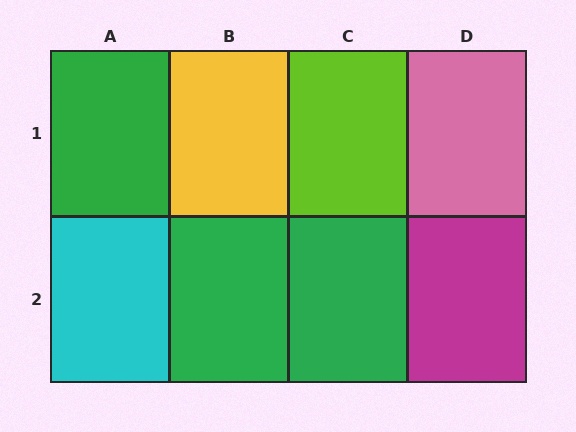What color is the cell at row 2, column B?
Green.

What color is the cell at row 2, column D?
Magenta.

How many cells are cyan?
1 cell is cyan.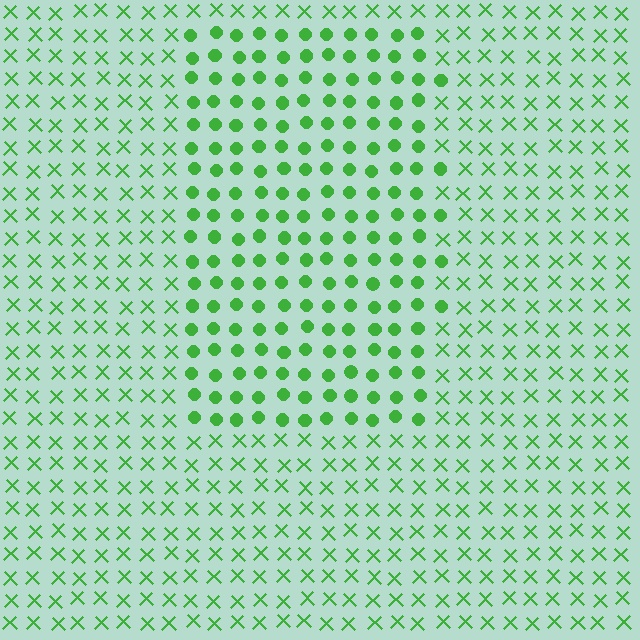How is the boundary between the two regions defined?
The boundary is defined by a change in element shape: circles inside vs. X marks outside. All elements share the same color and spacing.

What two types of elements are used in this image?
The image uses circles inside the rectangle region and X marks outside it.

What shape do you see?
I see a rectangle.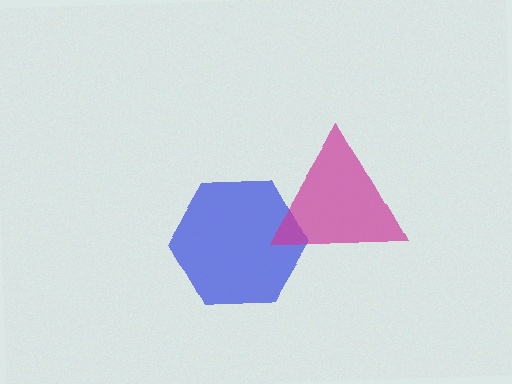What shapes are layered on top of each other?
The layered shapes are: a blue hexagon, a magenta triangle.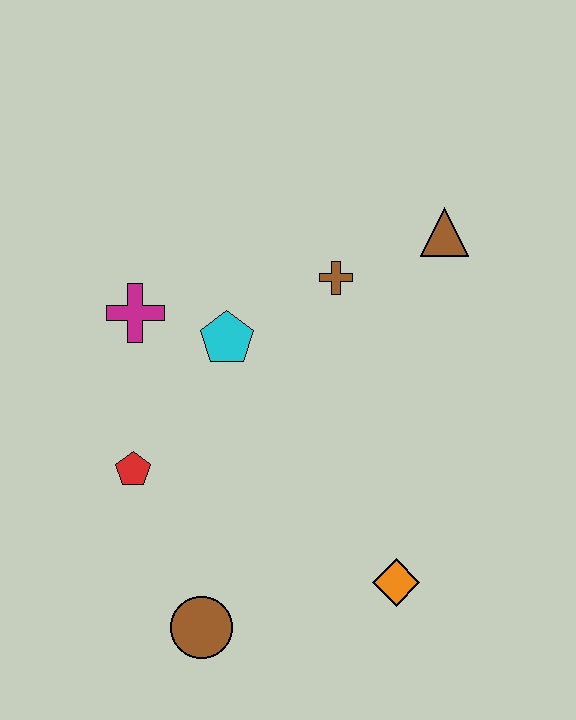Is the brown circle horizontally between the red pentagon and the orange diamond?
Yes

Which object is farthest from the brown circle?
The brown triangle is farthest from the brown circle.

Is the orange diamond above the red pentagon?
No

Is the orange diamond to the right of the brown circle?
Yes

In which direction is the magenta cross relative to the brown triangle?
The magenta cross is to the left of the brown triangle.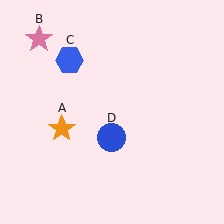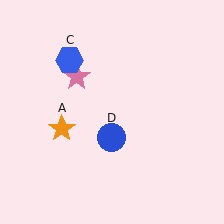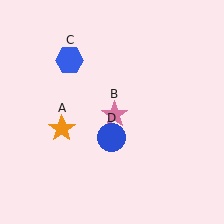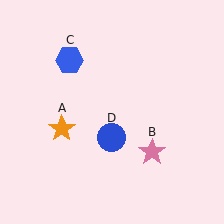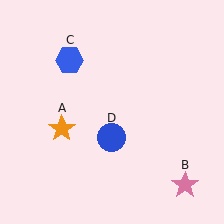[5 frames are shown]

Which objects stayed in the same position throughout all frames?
Orange star (object A) and blue hexagon (object C) and blue circle (object D) remained stationary.